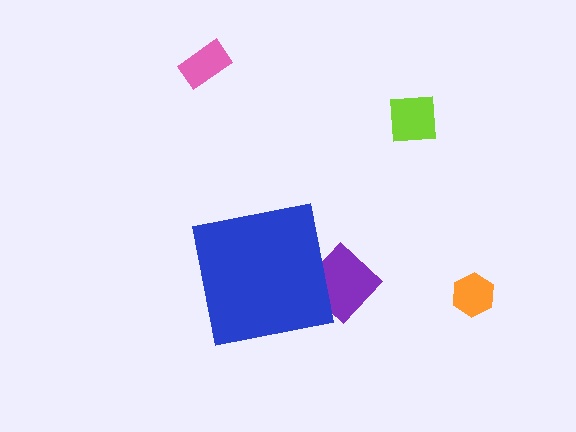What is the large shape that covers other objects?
A blue square.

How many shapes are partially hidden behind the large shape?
1 shape is partially hidden.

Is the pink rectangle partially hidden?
No, the pink rectangle is fully visible.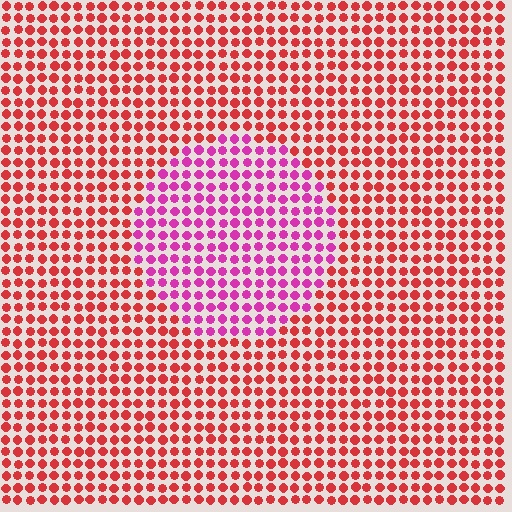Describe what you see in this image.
The image is filled with small red elements in a uniform arrangement. A circle-shaped region is visible where the elements are tinted to a slightly different hue, forming a subtle color boundary.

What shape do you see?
I see a circle.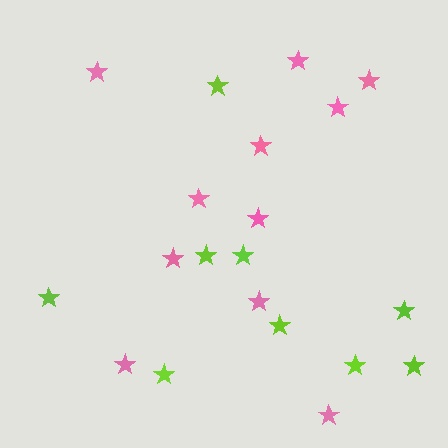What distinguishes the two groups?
There are 2 groups: one group of lime stars (9) and one group of pink stars (11).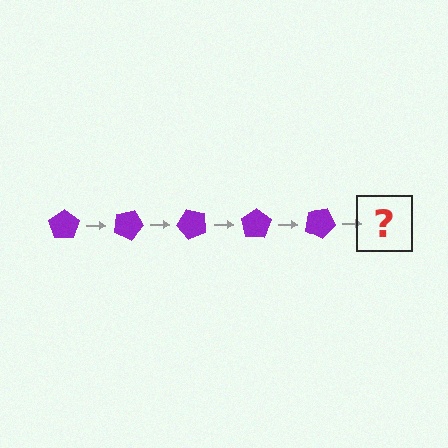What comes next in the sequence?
The next element should be a purple pentagon rotated 125 degrees.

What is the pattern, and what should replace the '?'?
The pattern is that the pentagon rotates 25 degrees each step. The '?' should be a purple pentagon rotated 125 degrees.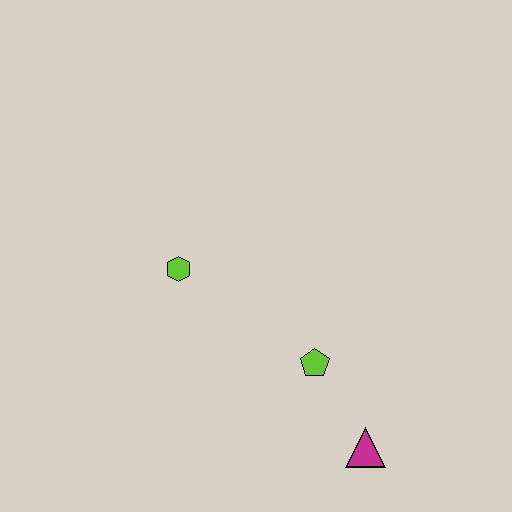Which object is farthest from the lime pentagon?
The lime hexagon is farthest from the lime pentagon.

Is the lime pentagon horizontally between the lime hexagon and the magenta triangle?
Yes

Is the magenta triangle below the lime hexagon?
Yes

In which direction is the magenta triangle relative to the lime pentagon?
The magenta triangle is below the lime pentagon.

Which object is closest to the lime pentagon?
The magenta triangle is closest to the lime pentagon.